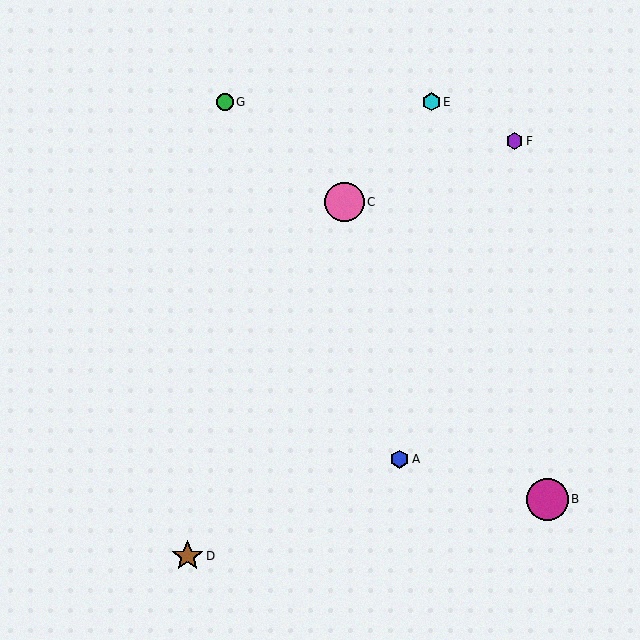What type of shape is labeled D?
Shape D is a brown star.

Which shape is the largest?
The magenta circle (labeled B) is the largest.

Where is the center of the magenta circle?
The center of the magenta circle is at (547, 500).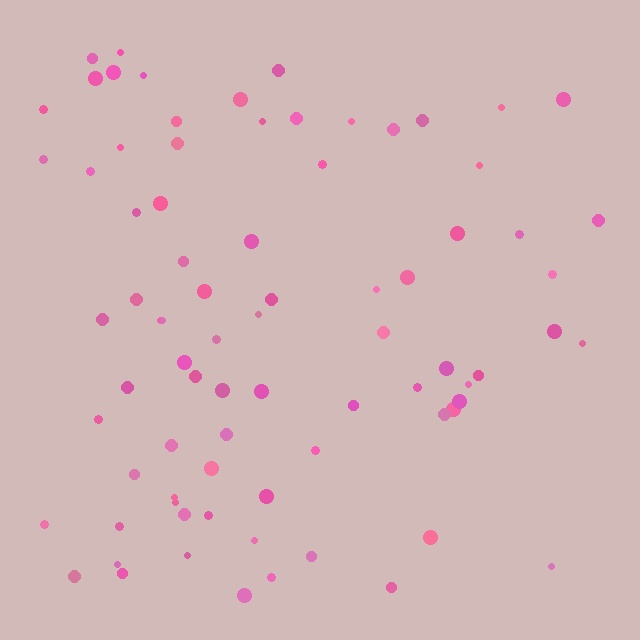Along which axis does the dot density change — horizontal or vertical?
Horizontal.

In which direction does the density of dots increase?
From right to left, with the left side densest.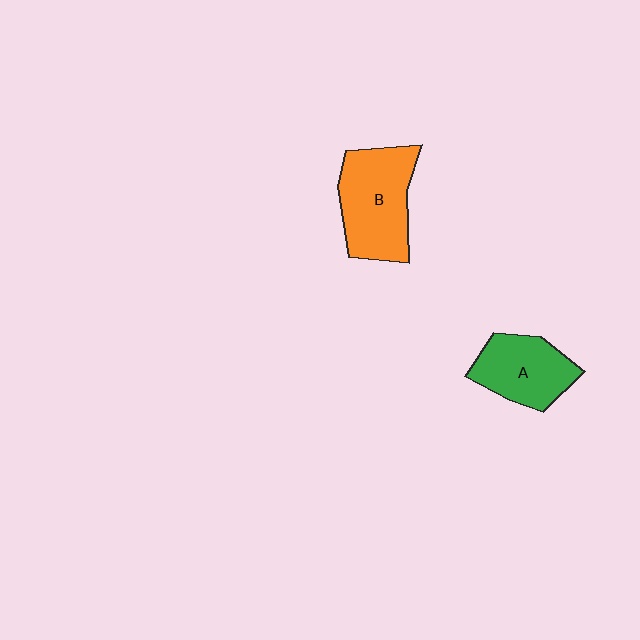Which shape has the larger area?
Shape B (orange).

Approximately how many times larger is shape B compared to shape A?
Approximately 1.3 times.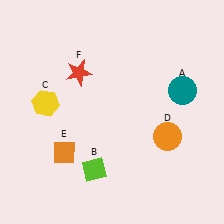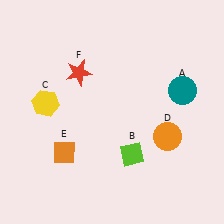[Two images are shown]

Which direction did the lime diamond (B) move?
The lime diamond (B) moved right.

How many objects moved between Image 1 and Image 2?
1 object moved between the two images.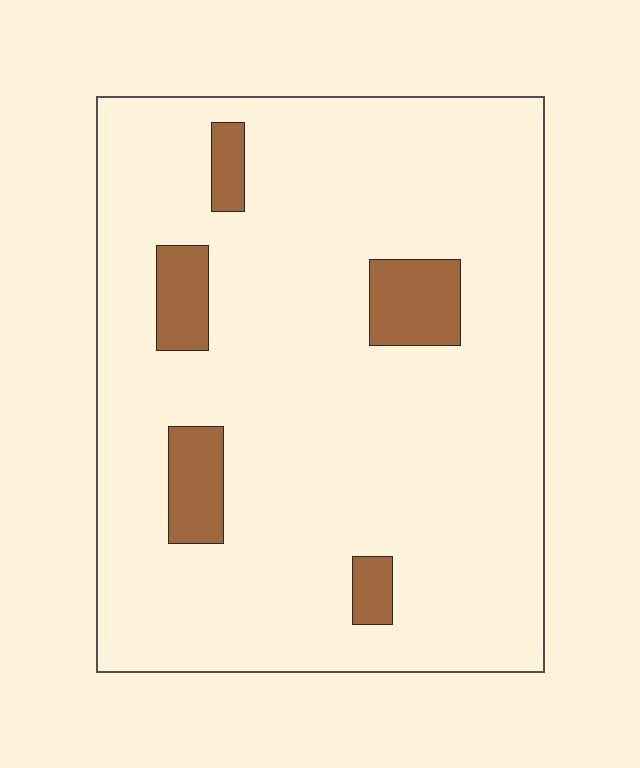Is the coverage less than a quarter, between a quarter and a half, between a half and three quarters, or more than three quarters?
Less than a quarter.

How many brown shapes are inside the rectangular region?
5.